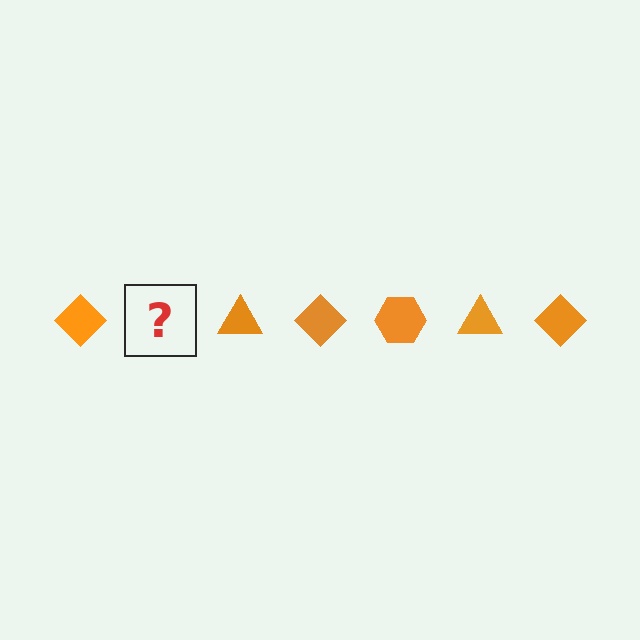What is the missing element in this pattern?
The missing element is an orange hexagon.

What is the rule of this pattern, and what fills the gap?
The rule is that the pattern cycles through diamond, hexagon, triangle shapes in orange. The gap should be filled with an orange hexagon.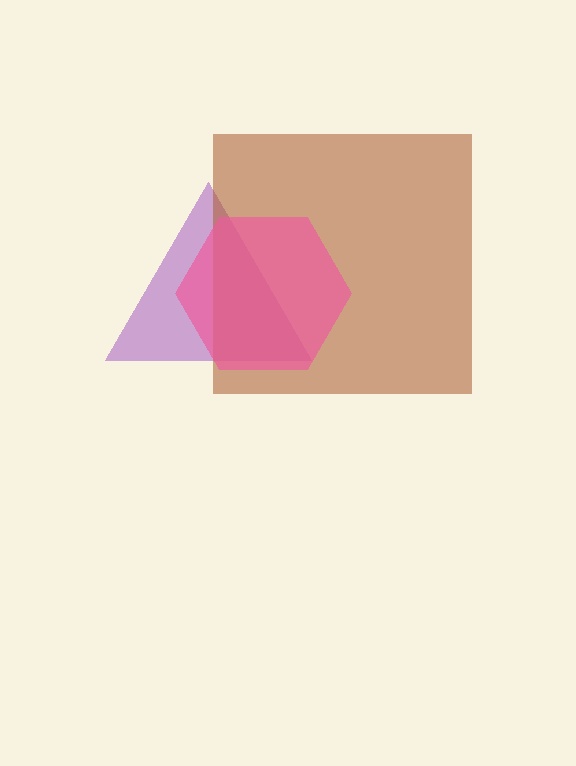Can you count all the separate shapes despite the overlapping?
Yes, there are 3 separate shapes.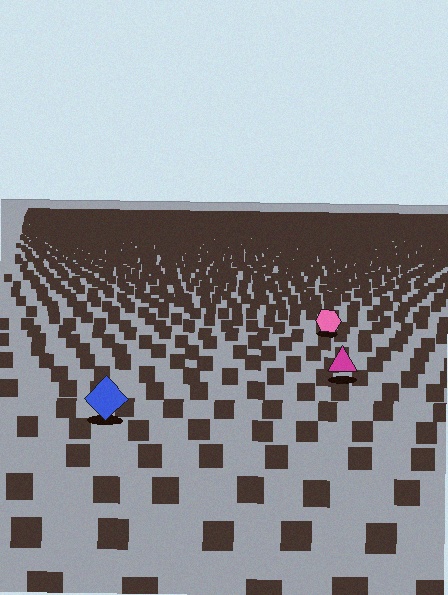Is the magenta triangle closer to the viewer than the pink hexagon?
Yes. The magenta triangle is closer — you can tell from the texture gradient: the ground texture is coarser near it.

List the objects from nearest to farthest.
From nearest to farthest: the blue diamond, the magenta triangle, the pink hexagon.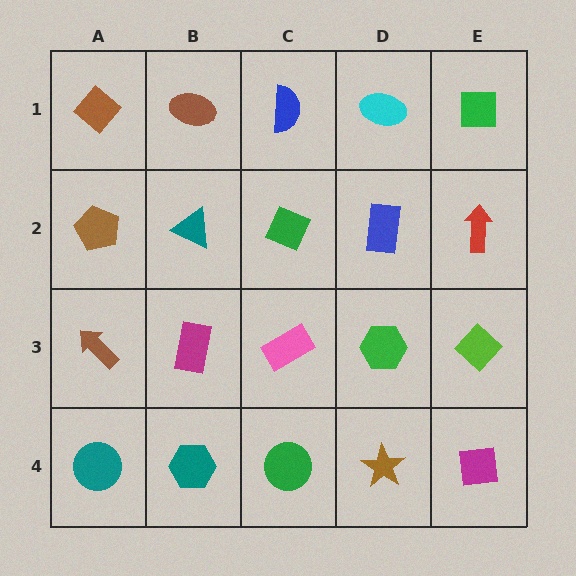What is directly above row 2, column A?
A brown diamond.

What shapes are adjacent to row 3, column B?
A teal triangle (row 2, column B), a teal hexagon (row 4, column B), a brown arrow (row 3, column A), a pink rectangle (row 3, column C).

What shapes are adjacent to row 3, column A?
A brown pentagon (row 2, column A), a teal circle (row 4, column A), a magenta rectangle (row 3, column B).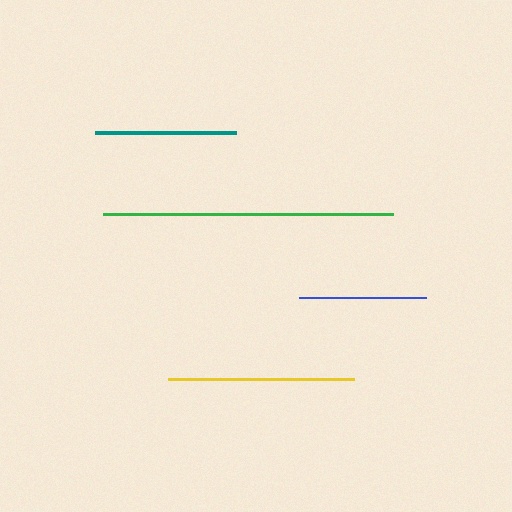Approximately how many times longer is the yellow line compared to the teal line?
The yellow line is approximately 1.3 times the length of the teal line.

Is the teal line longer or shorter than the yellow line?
The yellow line is longer than the teal line.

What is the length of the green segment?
The green segment is approximately 290 pixels long.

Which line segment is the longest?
The green line is the longest at approximately 290 pixels.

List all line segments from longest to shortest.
From longest to shortest: green, yellow, teal, blue.